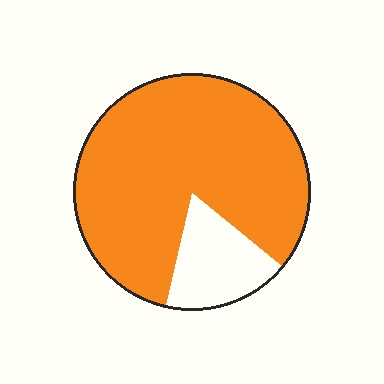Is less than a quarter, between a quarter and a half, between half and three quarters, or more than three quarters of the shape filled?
More than three quarters.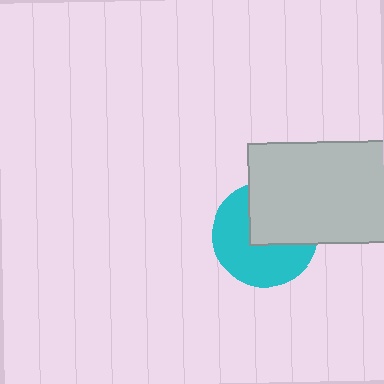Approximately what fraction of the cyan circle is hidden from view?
Roughly 44% of the cyan circle is hidden behind the light gray rectangle.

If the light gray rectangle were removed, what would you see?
You would see the complete cyan circle.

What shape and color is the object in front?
The object in front is a light gray rectangle.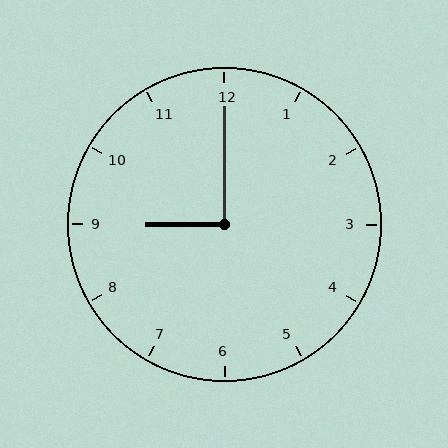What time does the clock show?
9:00.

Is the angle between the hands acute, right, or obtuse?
It is right.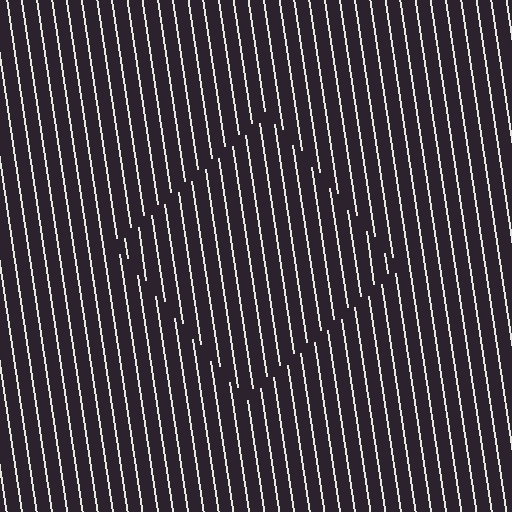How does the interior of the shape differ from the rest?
The interior of the shape contains the same grating, shifted by half a period — the contour is defined by the phase discontinuity where line-ends from the inner and outer gratings abut.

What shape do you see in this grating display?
An illusory square. The interior of the shape contains the same grating, shifted by half a period — the contour is defined by the phase discontinuity where line-ends from the inner and outer gratings abut.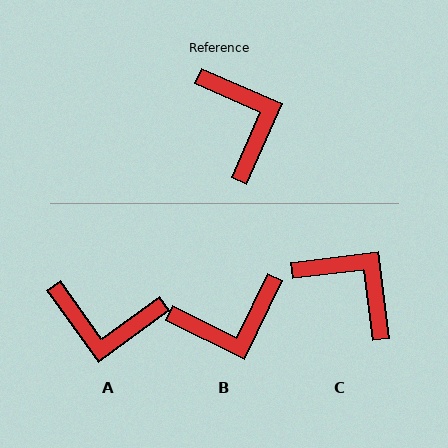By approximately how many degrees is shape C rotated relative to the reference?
Approximately 31 degrees counter-clockwise.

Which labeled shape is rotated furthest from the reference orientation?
A, about 120 degrees away.